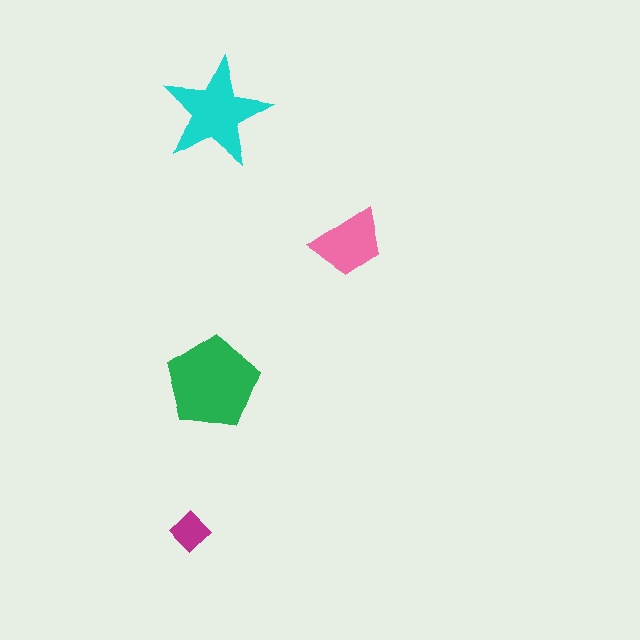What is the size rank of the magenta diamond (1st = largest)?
4th.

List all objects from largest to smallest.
The green pentagon, the cyan star, the pink trapezoid, the magenta diamond.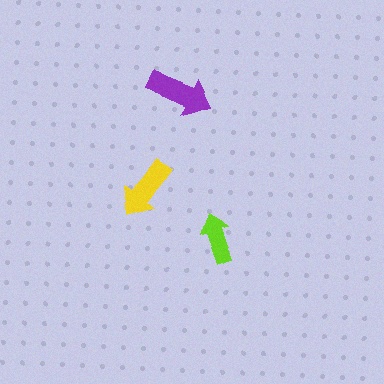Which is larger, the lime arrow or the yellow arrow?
The yellow one.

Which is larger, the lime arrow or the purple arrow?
The purple one.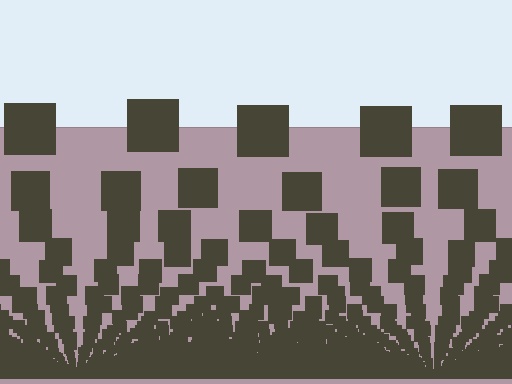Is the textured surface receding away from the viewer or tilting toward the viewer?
The surface appears to tilt toward the viewer. Texture elements get larger and sparser toward the top.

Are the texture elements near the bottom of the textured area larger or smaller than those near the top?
Smaller. The gradient is inverted — elements near the bottom are smaller and denser.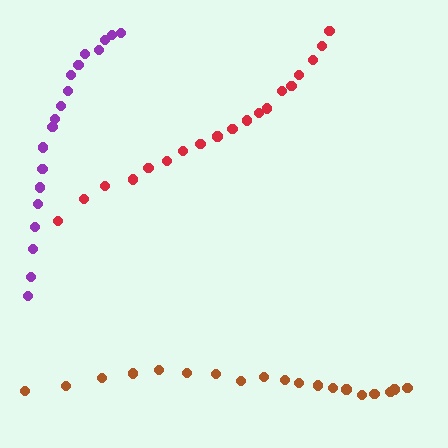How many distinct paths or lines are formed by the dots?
There are 3 distinct paths.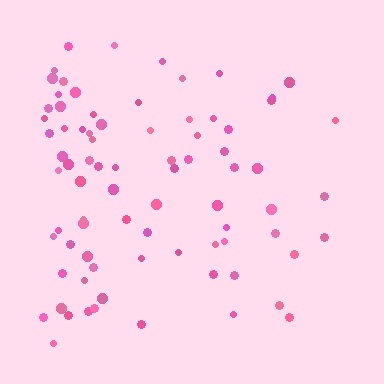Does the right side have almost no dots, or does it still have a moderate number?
Still a moderate number, just noticeably fewer than the left.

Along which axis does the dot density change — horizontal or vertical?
Horizontal.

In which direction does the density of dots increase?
From right to left, with the left side densest.